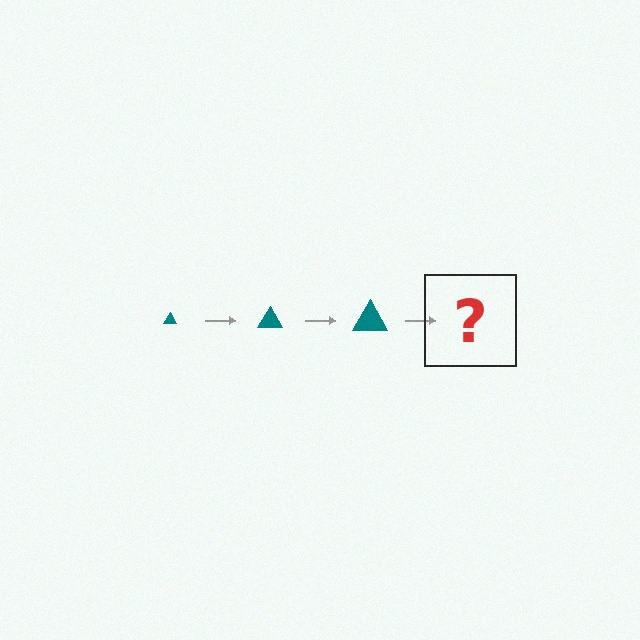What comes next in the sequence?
The next element should be a teal triangle, larger than the previous one.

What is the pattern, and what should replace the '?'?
The pattern is that the triangle gets progressively larger each step. The '?' should be a teal triangle, larger than the previous one.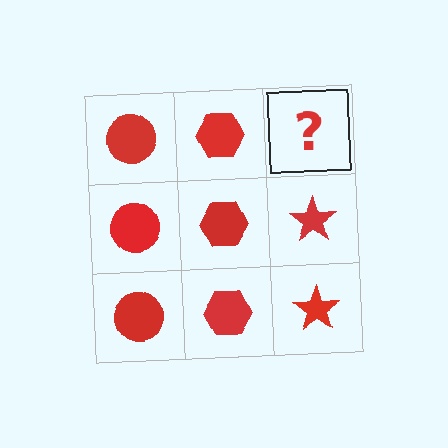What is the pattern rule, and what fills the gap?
The rule is that each column has a consistent shape. The gap should be filled with a red star.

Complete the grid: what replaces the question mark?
The question mark should be replaced with a red star.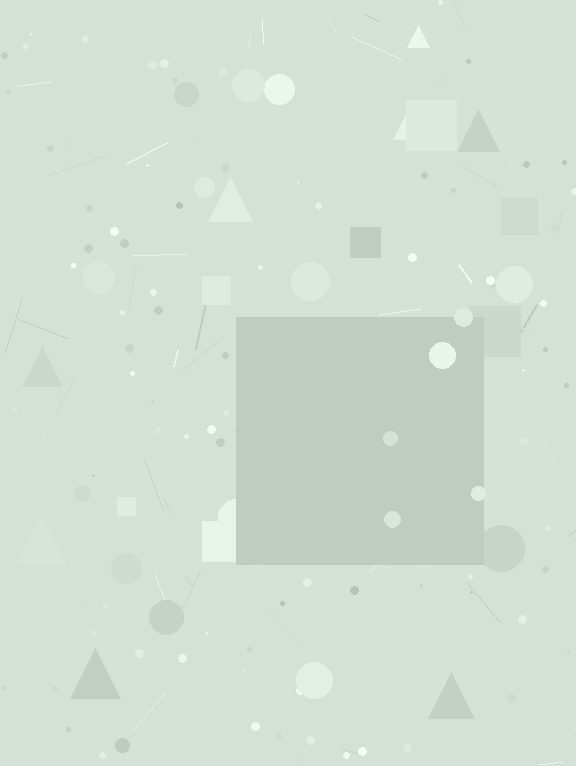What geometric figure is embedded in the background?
A square is embedded in the background.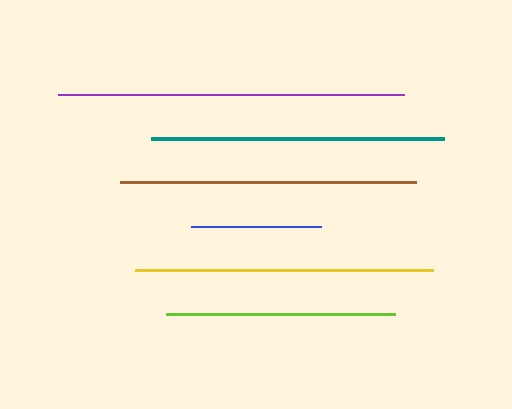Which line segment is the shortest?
The blue line is the shortest at approximately 129 pixels.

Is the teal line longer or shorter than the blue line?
The teal line is longer than the blue line.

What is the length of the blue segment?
The blue segment is approximately 129 pixels long.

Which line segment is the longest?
The purple line is the longest at approximately 346 pixels.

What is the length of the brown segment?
The brown segment is approximately 296 pixels long.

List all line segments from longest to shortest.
From longest to shortest: purple, yellow, brown, teal, lime, blue.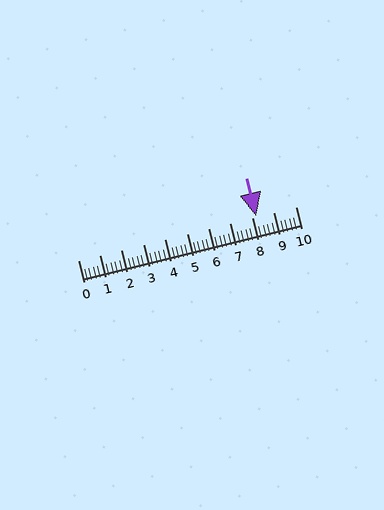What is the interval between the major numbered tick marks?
The major tick marks are spaced 1 units apart.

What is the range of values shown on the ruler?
The ruler shows values from 0 to 10.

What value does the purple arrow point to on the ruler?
The purple arrow points to approximately 8.2.